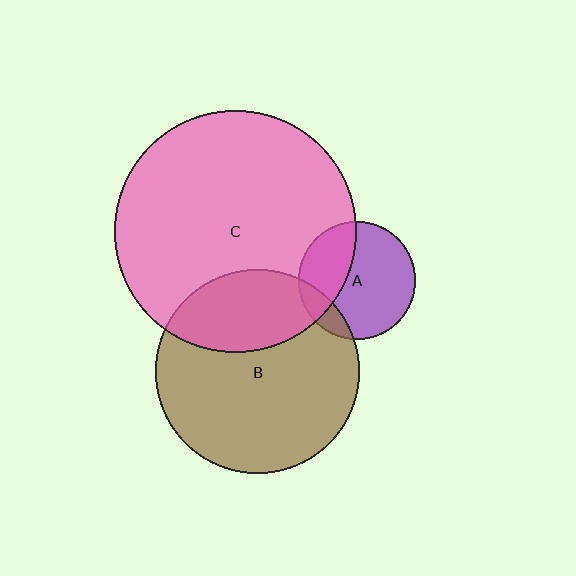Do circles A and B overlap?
Yes.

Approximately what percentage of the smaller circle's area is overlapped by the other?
Approximately 15%.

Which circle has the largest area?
Circle C (pink).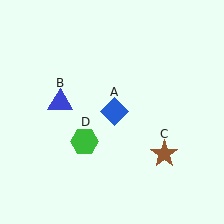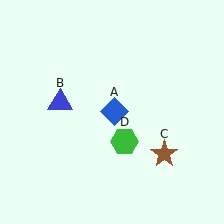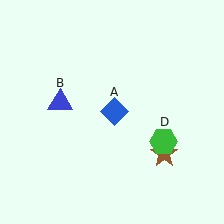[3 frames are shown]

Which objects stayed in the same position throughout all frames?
Blue diamond (object A) and blue triangle (object B) and brown star (object C) remained stationary.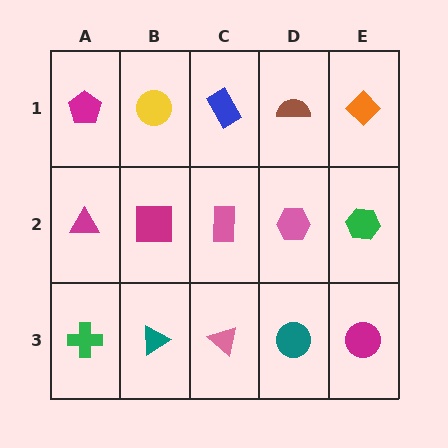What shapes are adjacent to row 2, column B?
A yellow circle (row 1, column B), a teal triangle (row 3, column B), a magenta triangle (row 2, column A), a pink rectangle (row 2, column C).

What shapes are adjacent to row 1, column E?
A green hexagon (row 2, column E), a brown semicircle (row 1, column D).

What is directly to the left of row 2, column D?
A pink rectangle.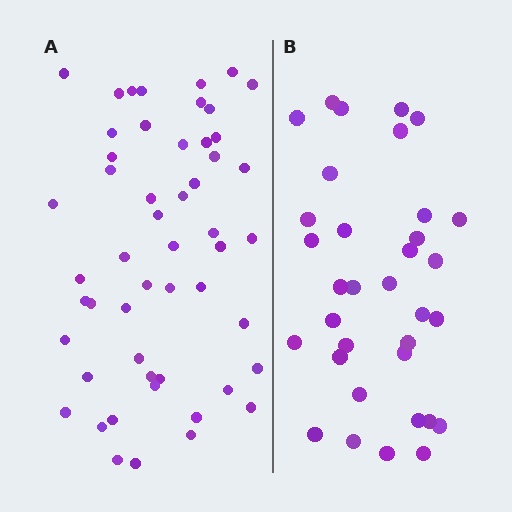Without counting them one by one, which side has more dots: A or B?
Region A (the left region) has more dots.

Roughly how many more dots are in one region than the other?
Region A has approximately 20 more dots than region B.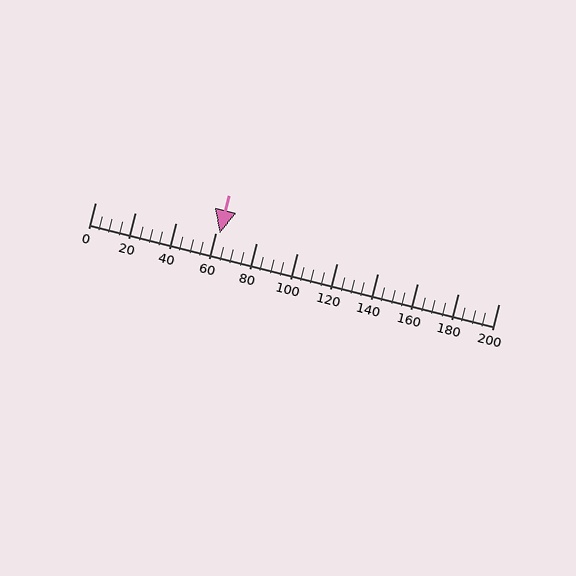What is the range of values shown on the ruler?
The ruler shows values from 0 to 200.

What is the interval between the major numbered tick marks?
The major tick marks are spaced 20 units apart.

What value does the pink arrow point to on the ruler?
The pink arrow points to approximately 62.